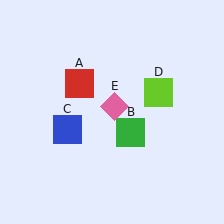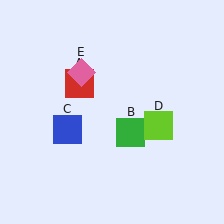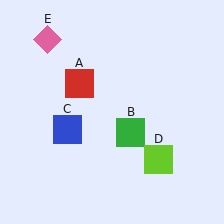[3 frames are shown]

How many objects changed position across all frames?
2 objects changed position: lime square (object D), pink diamond (object E).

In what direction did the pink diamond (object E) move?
The pink diamond (object E) moved up and to the left.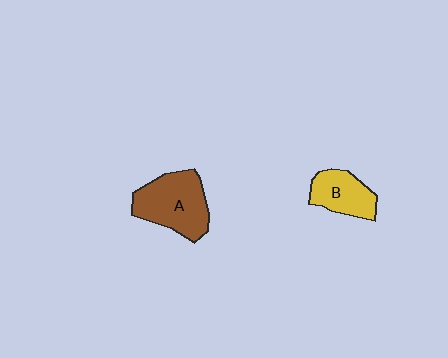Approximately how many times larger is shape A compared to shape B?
Approximately 1.6 times.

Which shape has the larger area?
Shape A (brown).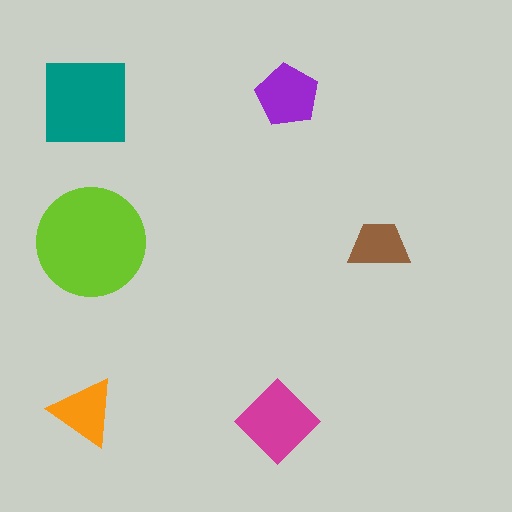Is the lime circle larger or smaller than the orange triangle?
Larger.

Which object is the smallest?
The brown trapezoid.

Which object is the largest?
The lime circle.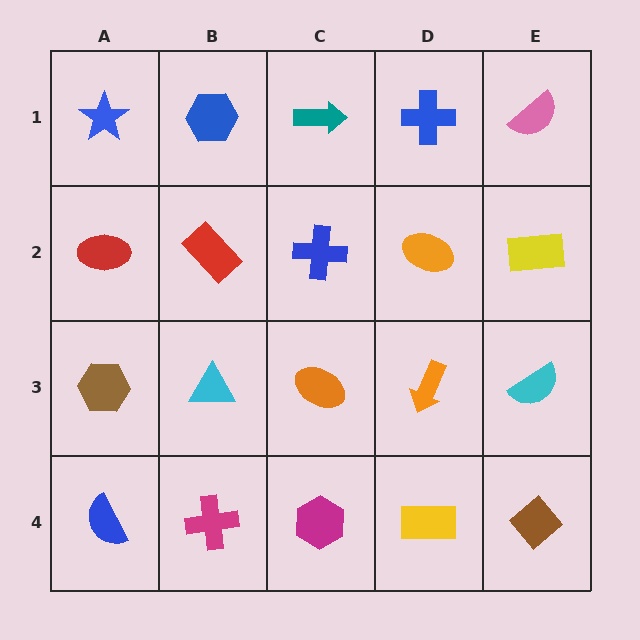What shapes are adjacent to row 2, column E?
A pink semicircle (row 1, column E), a cyan semicircle (row 3, column E), an orange ellipse (row 2, column D).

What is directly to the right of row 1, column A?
A blue hexagon.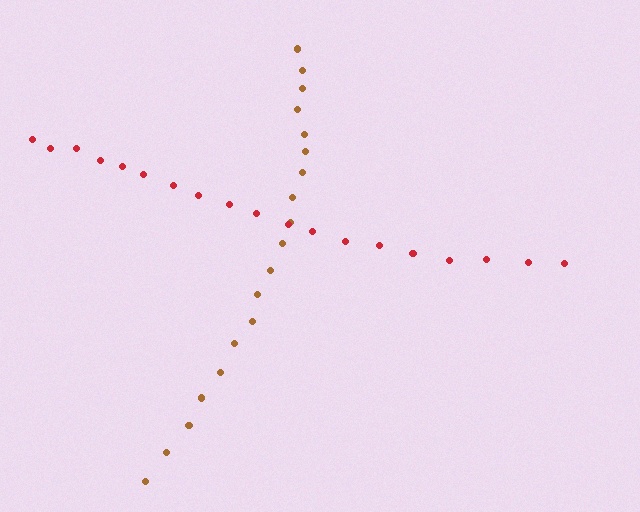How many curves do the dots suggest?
There are 2 distinct paths.